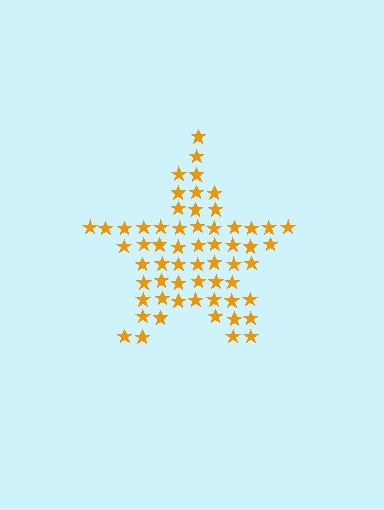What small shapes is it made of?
It is made of small stars.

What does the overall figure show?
The overall figure shows a star.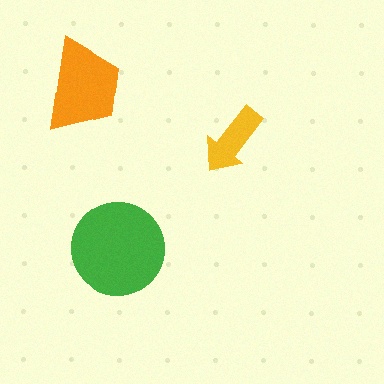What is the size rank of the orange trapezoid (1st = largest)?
2nd.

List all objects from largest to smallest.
The green circle, the orange trapezoid, the yellow arrow.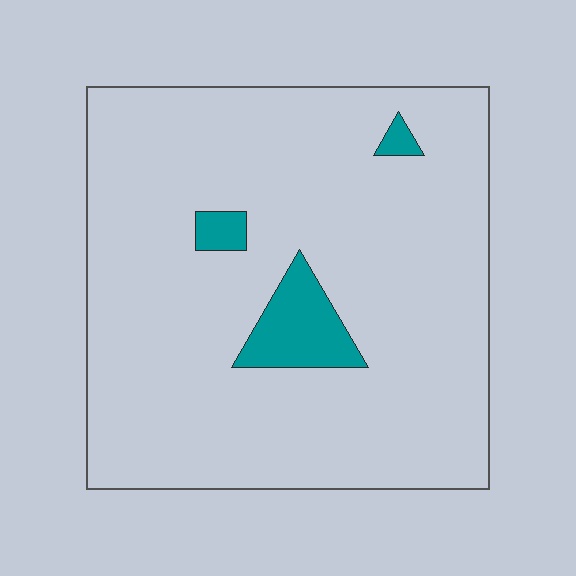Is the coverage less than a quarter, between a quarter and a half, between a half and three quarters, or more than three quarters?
Less than a quarter.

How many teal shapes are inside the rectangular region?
3.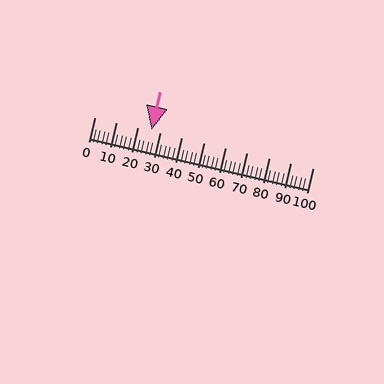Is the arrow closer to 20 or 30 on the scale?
The arrow is closer to 30.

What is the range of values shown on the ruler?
The ruler shows values from 0 to 100.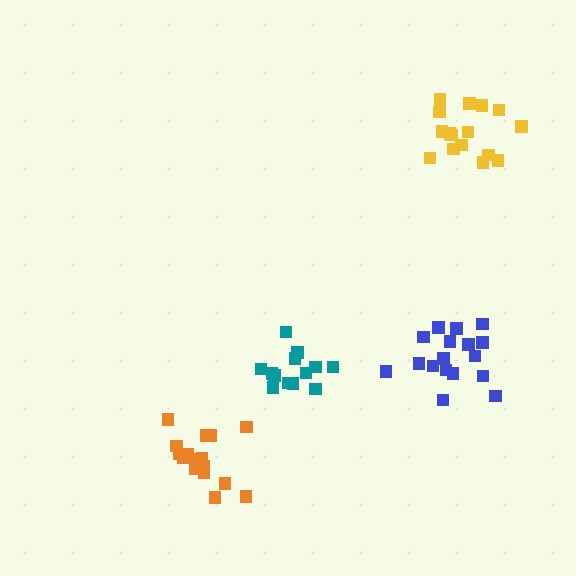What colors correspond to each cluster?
The clusters are colored: orange, yellow, blue, teal.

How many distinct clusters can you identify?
There are 4 distinct clusters.